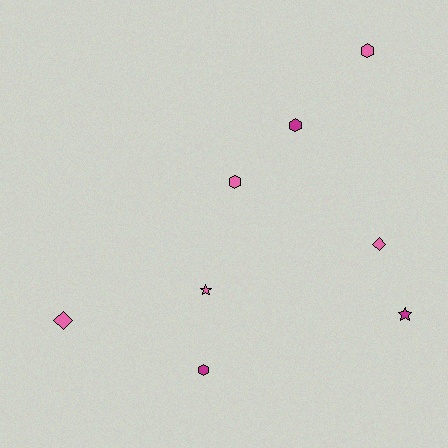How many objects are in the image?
There are 8 objects.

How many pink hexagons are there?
There are 2 pink hexagons.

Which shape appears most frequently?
Hexagon, with 4 objects.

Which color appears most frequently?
Pink, with 5 objects.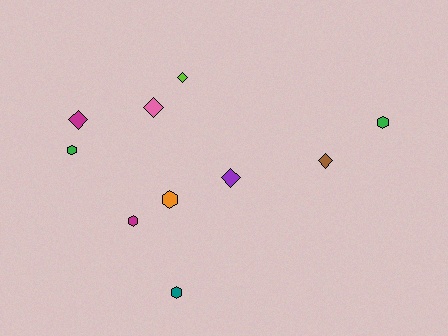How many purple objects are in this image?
There is 1 purple object.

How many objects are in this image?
There are 10 objects.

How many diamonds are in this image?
There are 5 diamonds.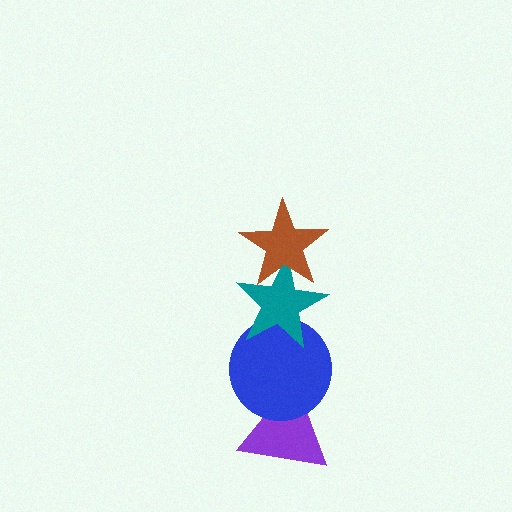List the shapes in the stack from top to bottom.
From top to bottom: the brown star, the teal star, the blue circle, the purple triangle.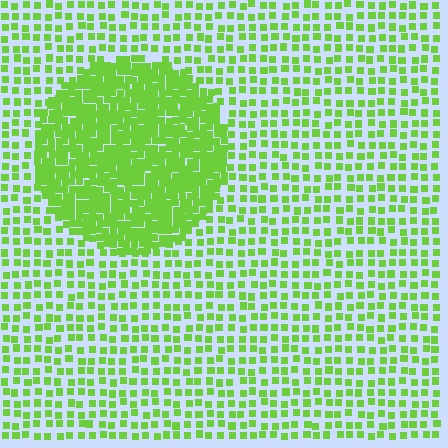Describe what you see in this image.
The image contains small lime elements arranged at two different densities. A circle-shaped region is visible where the elements are more densely packed than the surrounding area.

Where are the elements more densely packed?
The elements are more densely packed inside the circle boundary.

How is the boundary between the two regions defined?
The boundary is defined by a change in element density (approximately 2.4x ratio). All elements are the same color, size, and shape.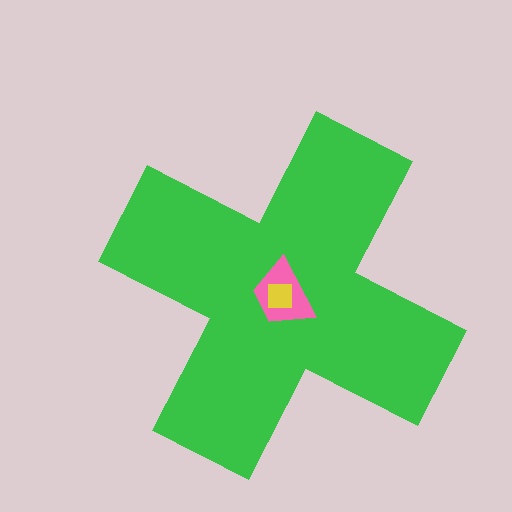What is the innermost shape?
The yellow square.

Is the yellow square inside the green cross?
Yes.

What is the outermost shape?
The green cross.